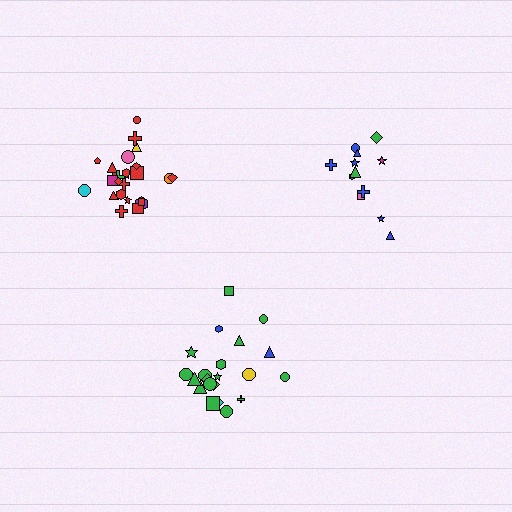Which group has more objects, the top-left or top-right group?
The top-left group.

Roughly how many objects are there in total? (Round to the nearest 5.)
Roughly 60 objects in total.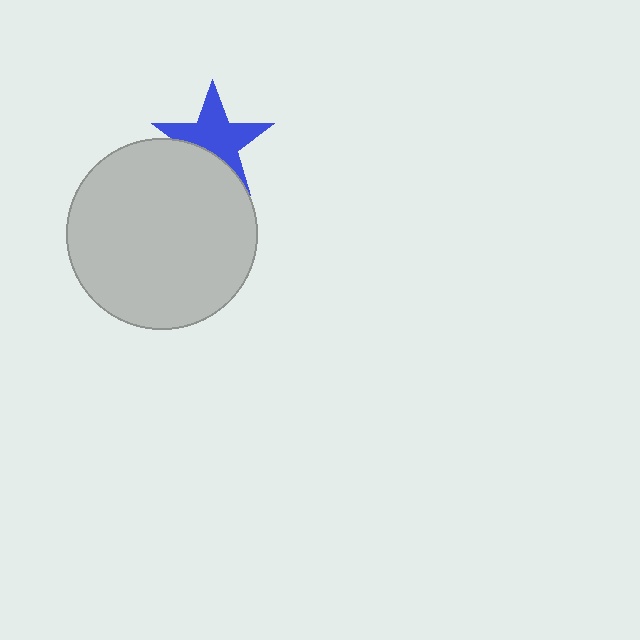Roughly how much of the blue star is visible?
Most of it is visible (roughly 68%).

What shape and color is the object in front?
The object in front is a light gray circle.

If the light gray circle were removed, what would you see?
You would see the complete blue star.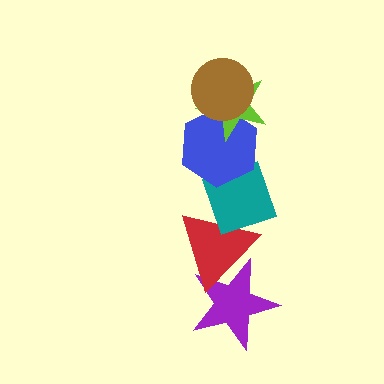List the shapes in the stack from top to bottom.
From top to bottom: the brown circle, the lime star, the blue hexagon, the teal diamond, the red triangle, the purple star.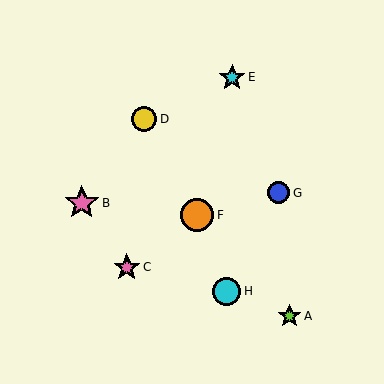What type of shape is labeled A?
Shape A is a lime star.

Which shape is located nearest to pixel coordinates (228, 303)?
The cyan circle (labeled H) at (226, 291) is nearest to that location.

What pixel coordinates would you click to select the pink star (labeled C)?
Click at (127, 267) to select the pink star C.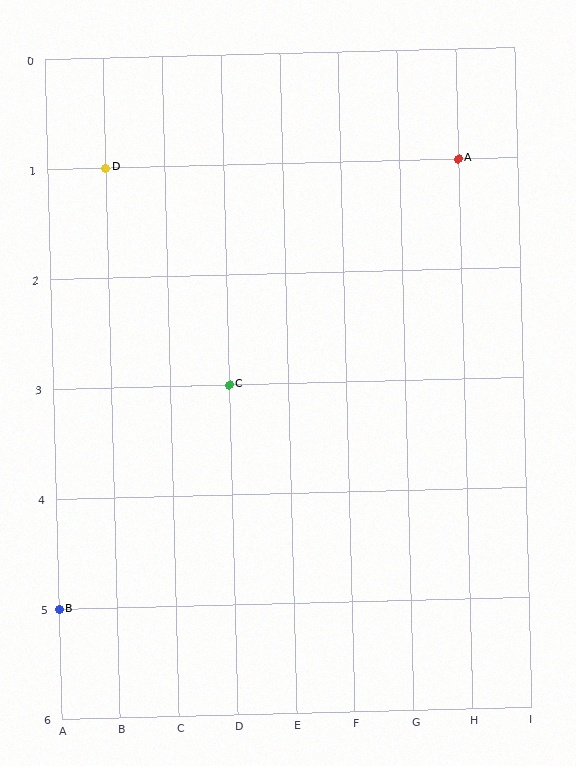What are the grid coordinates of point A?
Point A is at grid coordinates (H, 1).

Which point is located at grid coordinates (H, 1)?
Point A is at (H, 1).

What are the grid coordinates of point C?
Point C is at grid coordinates (D, 3).